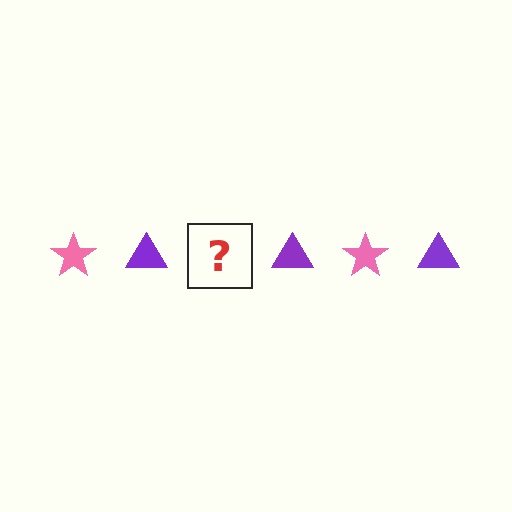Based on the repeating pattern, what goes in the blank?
The blank should be a pink star.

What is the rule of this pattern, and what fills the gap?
The rule is that the pattern alternates between pink star and purple triangle. The gap should be filled with a pink star.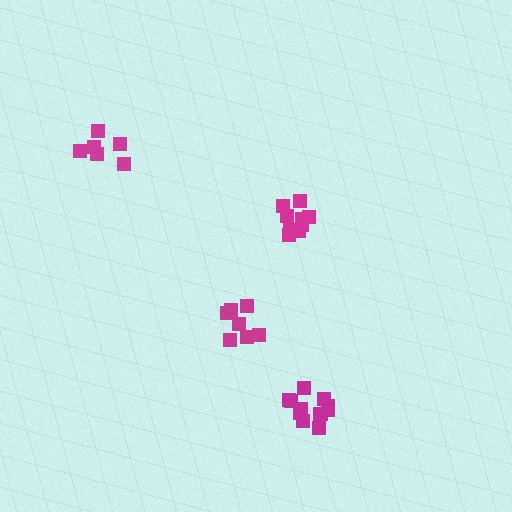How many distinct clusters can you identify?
There are 4 distinct clusters.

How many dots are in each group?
Group 1: 9 dots, Group 2: 6 dots, Group 3: 7 dots, Group 4: 11 dots (33 total).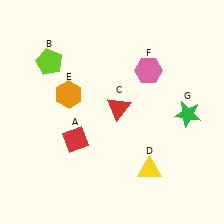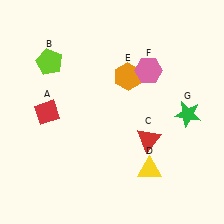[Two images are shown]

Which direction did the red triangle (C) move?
The red triangle (C) moved down.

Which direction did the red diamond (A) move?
The red diamond (A) moved left.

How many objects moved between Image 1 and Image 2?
3 objects moved between the two images.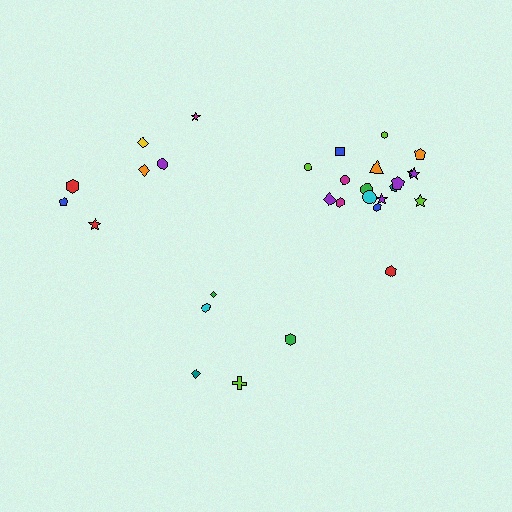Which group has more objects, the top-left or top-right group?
The top-right group.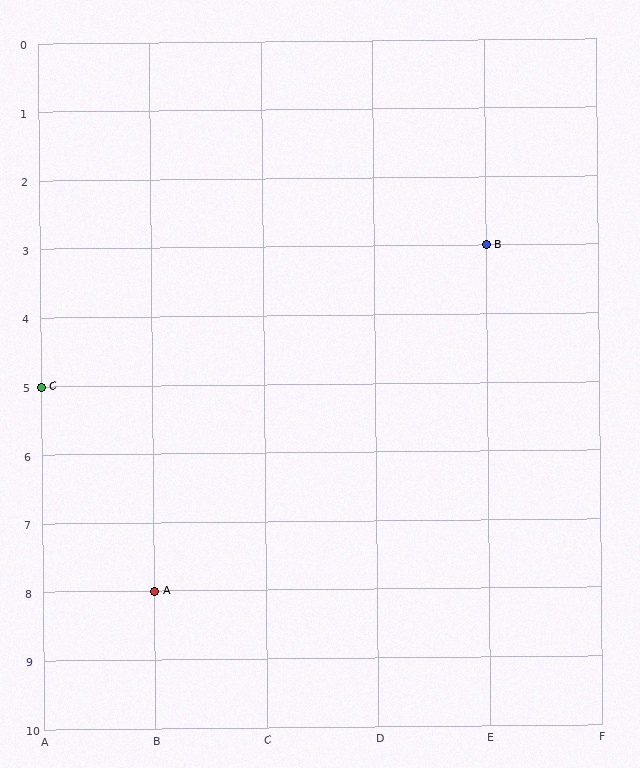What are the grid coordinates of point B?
Point B is at grid coordinates (E, 3).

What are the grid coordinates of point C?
Point C is at grid coordinates (A, 5).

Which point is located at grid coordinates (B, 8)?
Point A is at (B, 8).